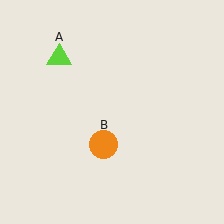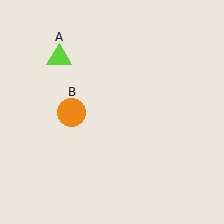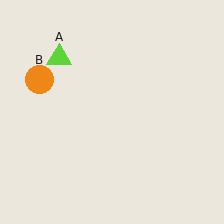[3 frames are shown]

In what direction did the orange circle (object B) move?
The orange circle (object B) moved up and to the left.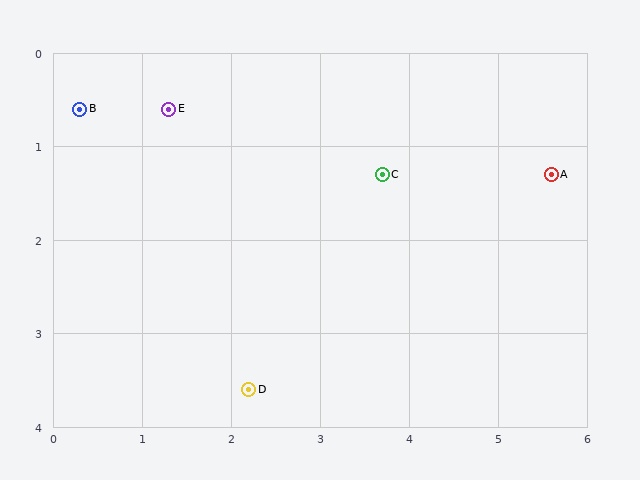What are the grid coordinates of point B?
Point B is at approximately (0.3, 0.6).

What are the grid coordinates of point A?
Point A is at approximately (5.6, 1.3).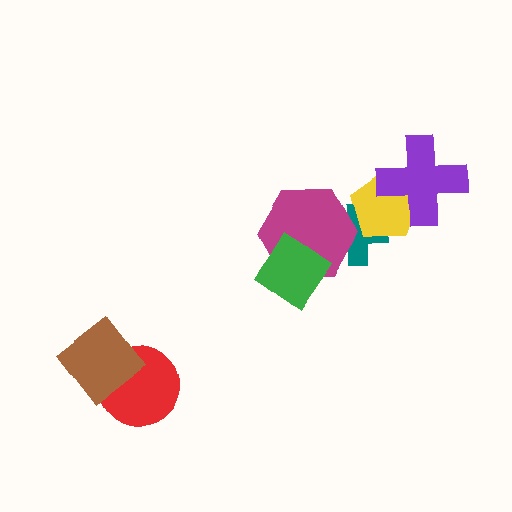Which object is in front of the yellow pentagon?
The purple cross is in front of the yellow pentagon.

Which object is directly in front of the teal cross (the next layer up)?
The yellow pentagon is directly in front of the teal cross.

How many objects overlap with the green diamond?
1 object overlaps with the green diamond.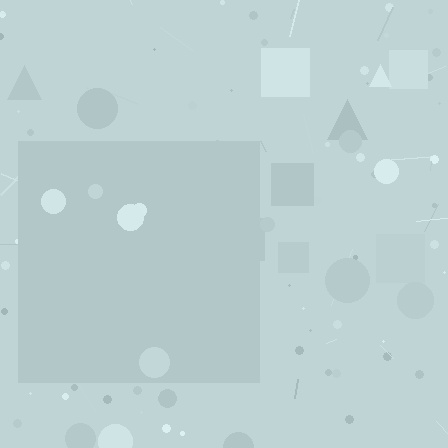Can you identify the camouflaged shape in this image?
The camouflaged shape is a square.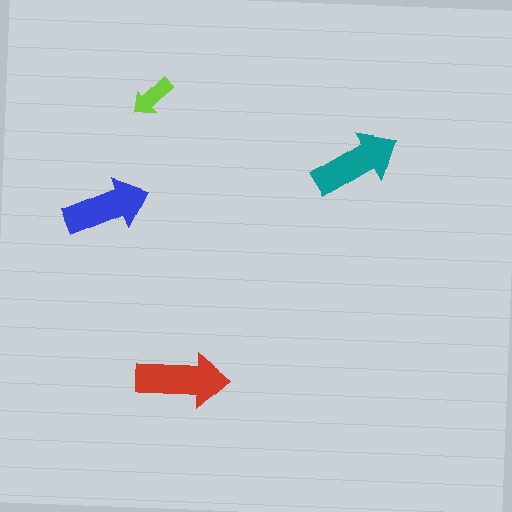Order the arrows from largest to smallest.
the red one, the teal one, the blue one, the lime one.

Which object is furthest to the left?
The blue arrow is leftmost.